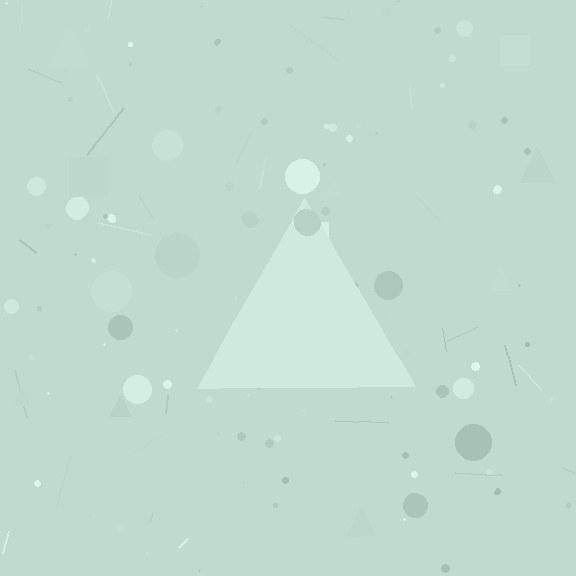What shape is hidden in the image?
A triangle is hidden in the image.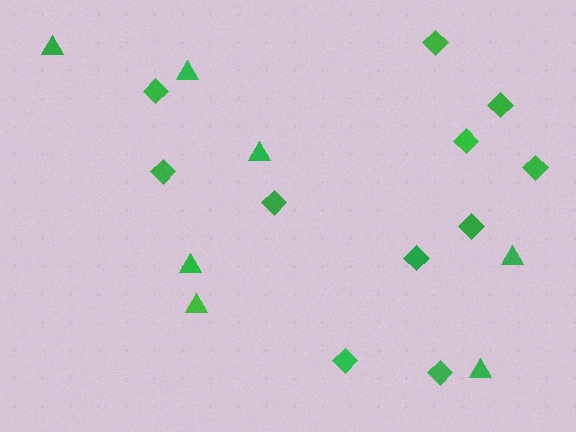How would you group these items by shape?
There are 2 groups: one group of triangles (7) and one group of diamonds (11).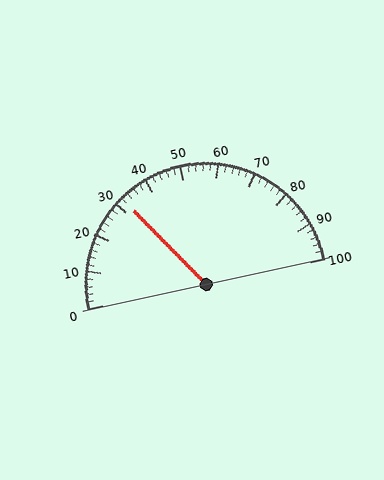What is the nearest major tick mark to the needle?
The nearest major tick mark is 30.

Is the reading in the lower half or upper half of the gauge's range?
The reading is in the lower half of the range (0 to 100).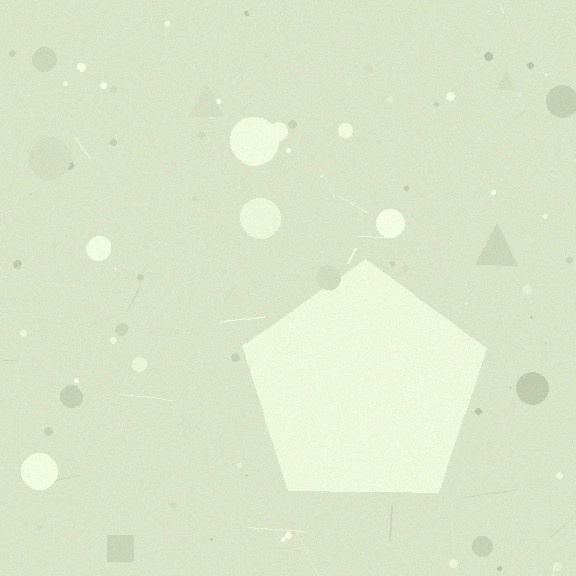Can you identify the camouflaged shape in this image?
The camouflaged shape is a pentagon.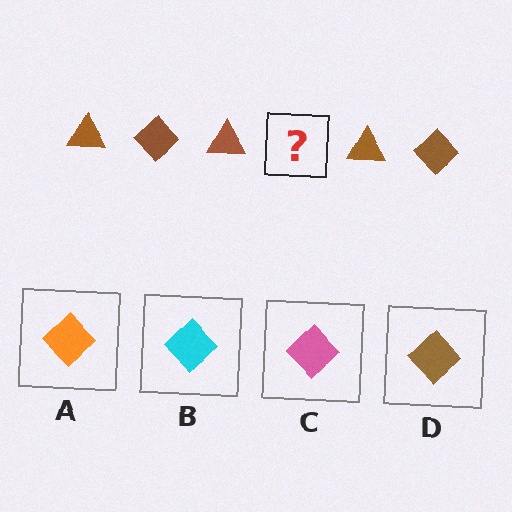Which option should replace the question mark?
Option D.